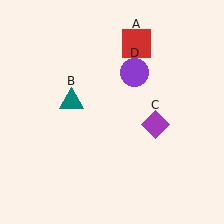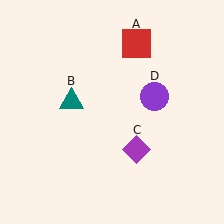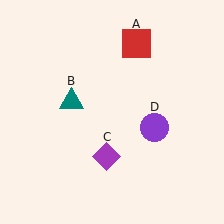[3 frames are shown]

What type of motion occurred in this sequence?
The purple diamond (object C), purple circle (object D) rotated clockwise around the center of the scene.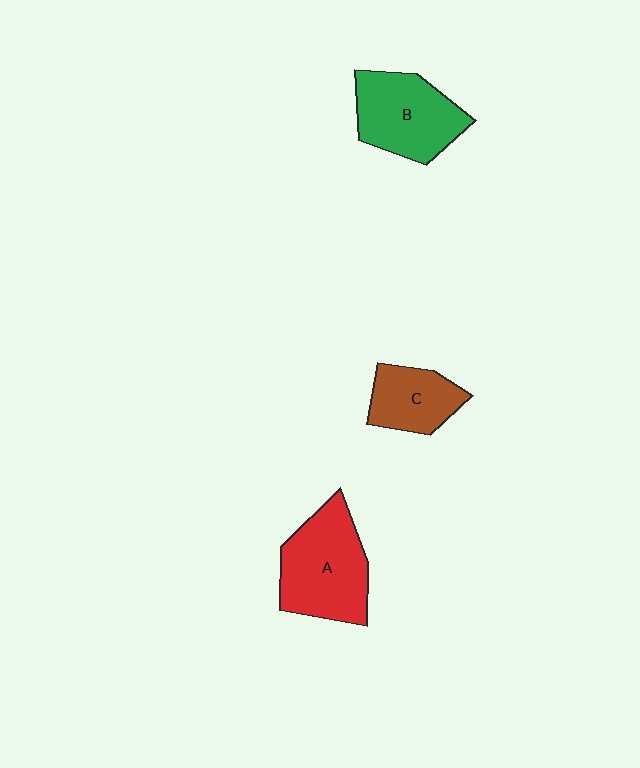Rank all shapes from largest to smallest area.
From largest to smallest: A (red), B (green), C (brown).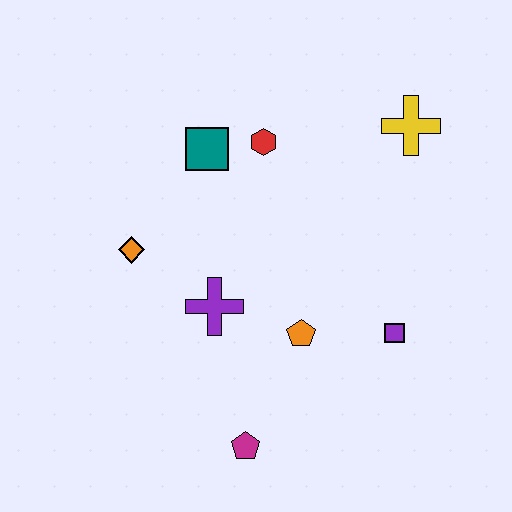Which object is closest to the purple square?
The orange pentagon is closest to the purple square.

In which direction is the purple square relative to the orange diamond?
The purple square is to the right of the orange diamond.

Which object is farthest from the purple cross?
The yellow cross is farthest from the purple cross.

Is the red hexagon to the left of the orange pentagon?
Yes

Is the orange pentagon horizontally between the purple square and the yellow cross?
No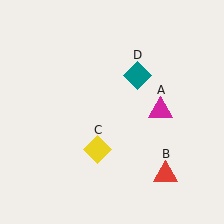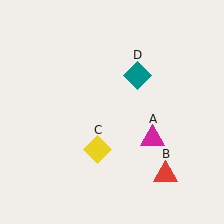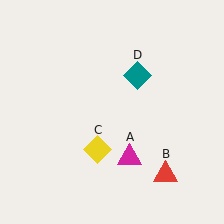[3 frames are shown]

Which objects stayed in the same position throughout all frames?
Red triangle (object B) and yellow diamond (object C) and teal diamond (object D) remained stationary.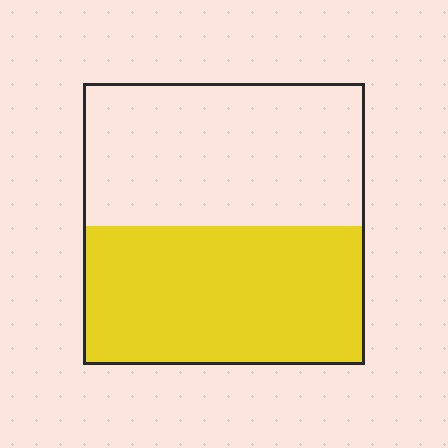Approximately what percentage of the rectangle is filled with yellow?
Approximately 50%.